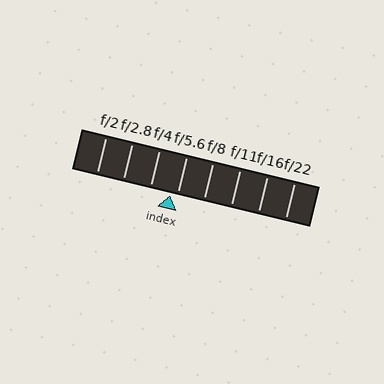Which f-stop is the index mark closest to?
The index mark is closest to f/5.6.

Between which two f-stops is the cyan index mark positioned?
The index mark is between f/4 and f/5.6.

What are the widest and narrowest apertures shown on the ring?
The widest aperture shown is f/2 and the narrowest is f/22.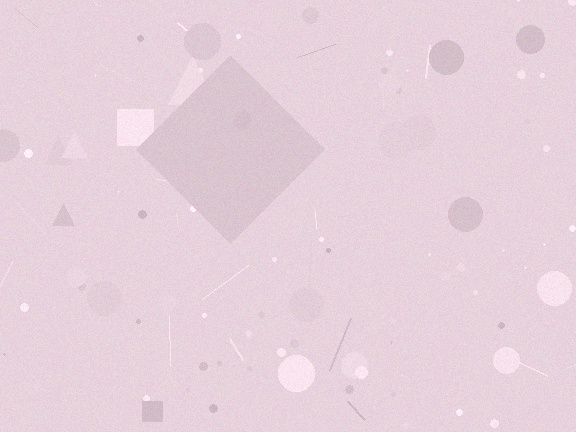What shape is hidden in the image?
A diamond is hidden in the image.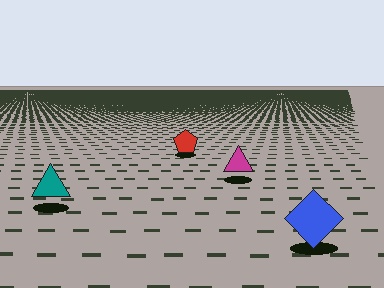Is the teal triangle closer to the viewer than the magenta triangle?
Yes. The teal triangle is closer — you can tell from the texture gradient: the ground texture is coarser near it.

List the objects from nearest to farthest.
From nearest to farthest: the blue diamond, the teal triangle, the magenta triangle, the red pentagon.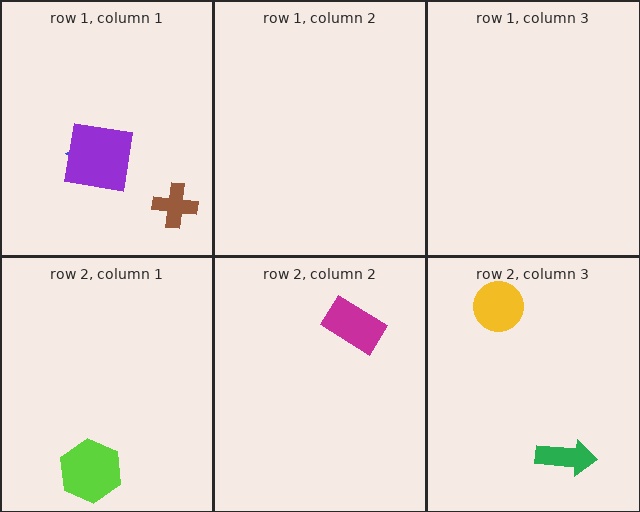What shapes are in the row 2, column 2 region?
The magenta rectangle.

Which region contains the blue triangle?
The row 1, column 1 region.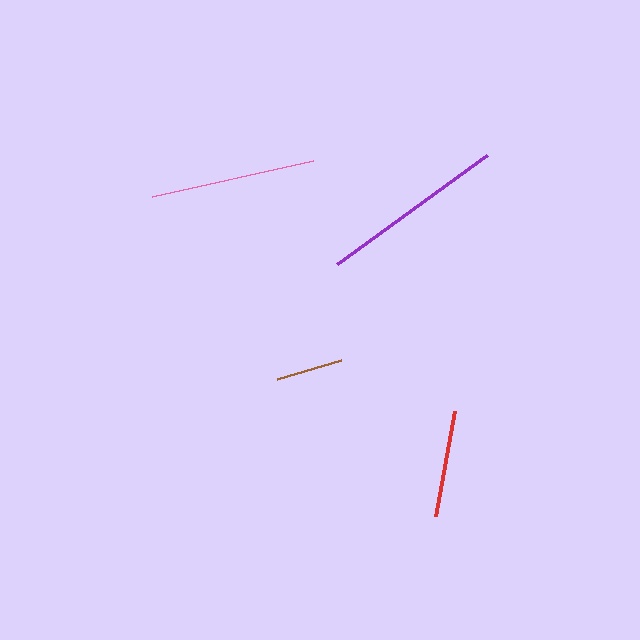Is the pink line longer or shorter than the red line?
The pink line is longer than the red line.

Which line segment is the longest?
The purple line is the longest at approximately 186 pixels.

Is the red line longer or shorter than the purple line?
The purple line is longer than the red line.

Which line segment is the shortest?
The brown line is the shortest at approximately 66 pixels.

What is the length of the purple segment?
The purple segment is approximately 186 pixels long.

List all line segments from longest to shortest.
From longest to shortest: purple, pink, red, brown.